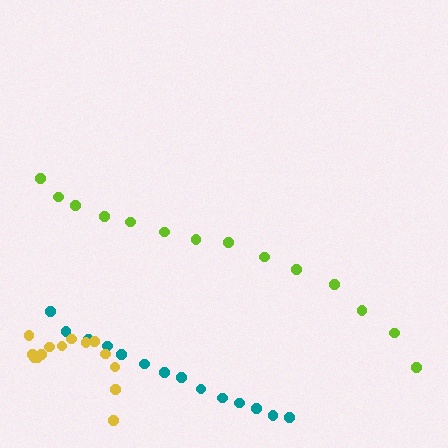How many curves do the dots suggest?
There are 3 distinct paths.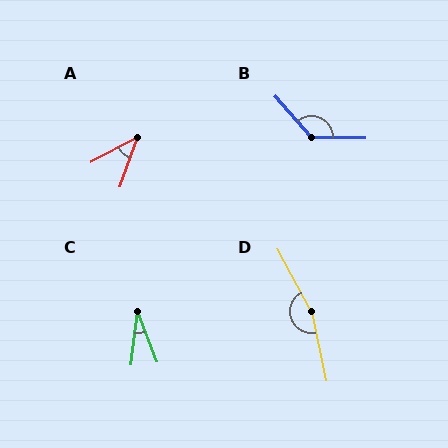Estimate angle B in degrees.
Approximately 132 degrees.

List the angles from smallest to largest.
C (28°), A (43°), B (132°), D (164°).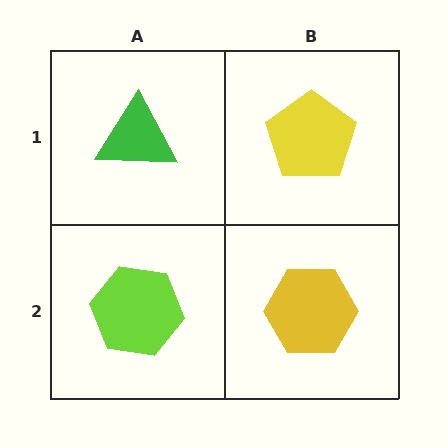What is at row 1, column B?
A yellow pentagon.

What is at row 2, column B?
A yellow hexagon.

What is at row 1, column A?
A green triangle.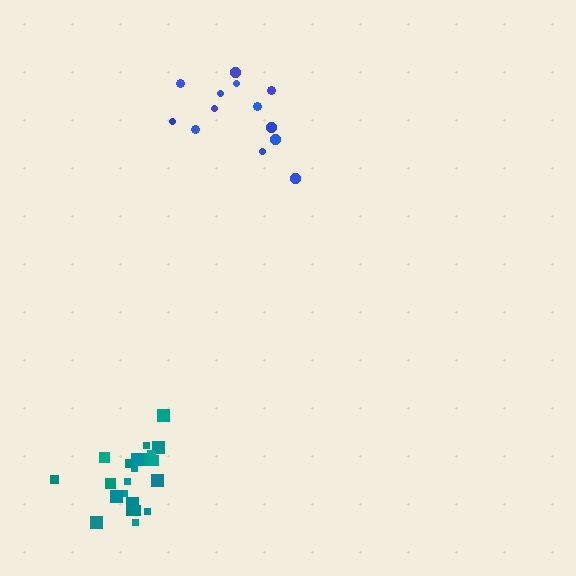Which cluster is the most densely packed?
Teal.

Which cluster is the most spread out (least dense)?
Blue.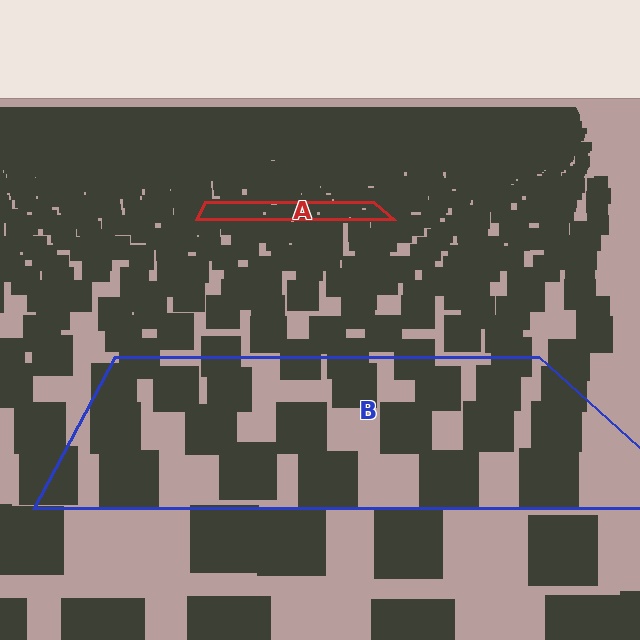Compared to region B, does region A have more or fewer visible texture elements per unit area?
Region A has more texture elements per unit area — they are packed more densely because it is farther away.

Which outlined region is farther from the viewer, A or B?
Region A is farther from the viewer — the texture elements inside it appear smaller and more densely packed.